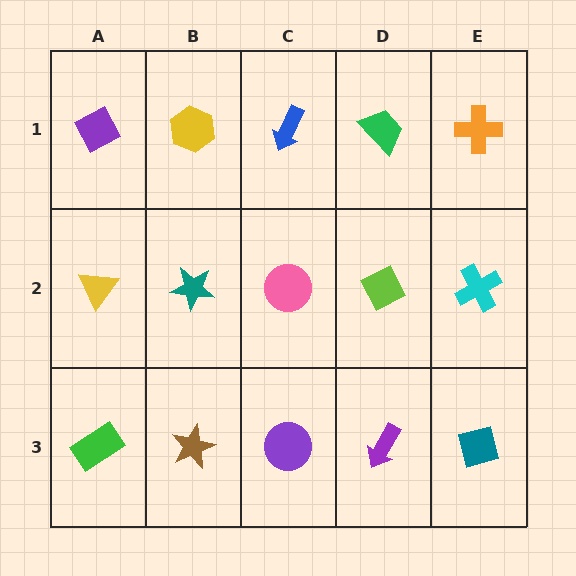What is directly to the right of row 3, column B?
A purple circle.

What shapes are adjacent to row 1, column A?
A yellow triangle (row 2, column A), a yellow hexagon (row 1, column B).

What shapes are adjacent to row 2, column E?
An orange cross (row 1, column E), a teal square (row 3, column E), a lime diamond (row 2, column D).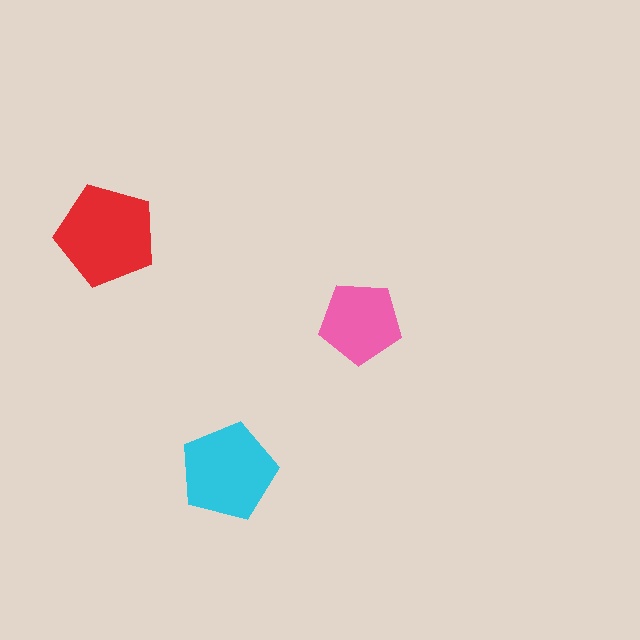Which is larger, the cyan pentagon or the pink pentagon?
The cyan one.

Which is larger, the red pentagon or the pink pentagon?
The red one.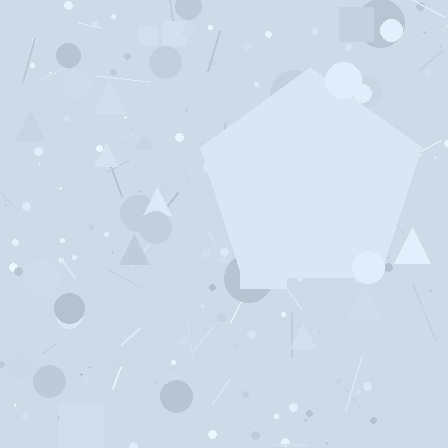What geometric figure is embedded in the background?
A pentagon is embedded in the background.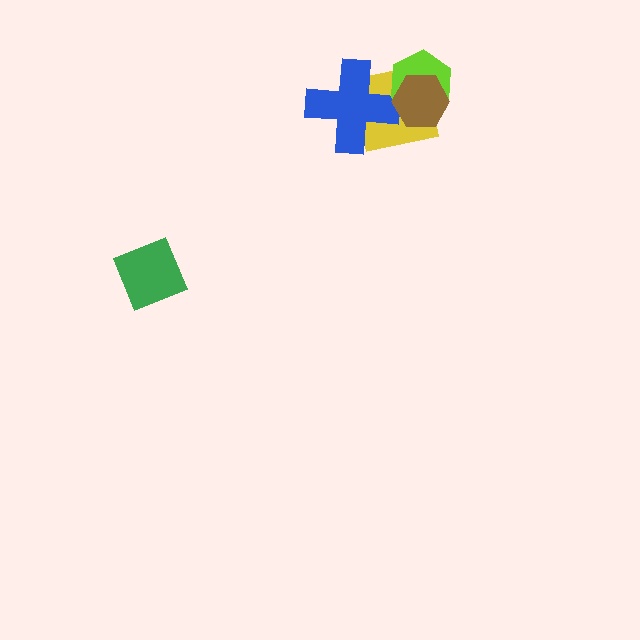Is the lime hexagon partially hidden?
Yes, it is partially covered by another shape.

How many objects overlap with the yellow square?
3 objects overlap with the yellow square.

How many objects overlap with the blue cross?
3 objects overlap with the blue cross.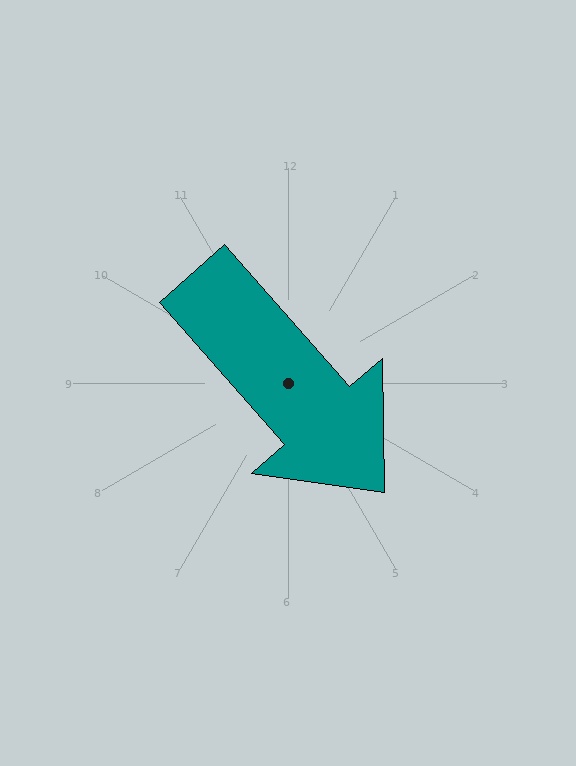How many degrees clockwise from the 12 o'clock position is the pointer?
Approximately 139 degrees.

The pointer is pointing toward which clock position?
Roughly 5 o'clock.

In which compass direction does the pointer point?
Southeast.